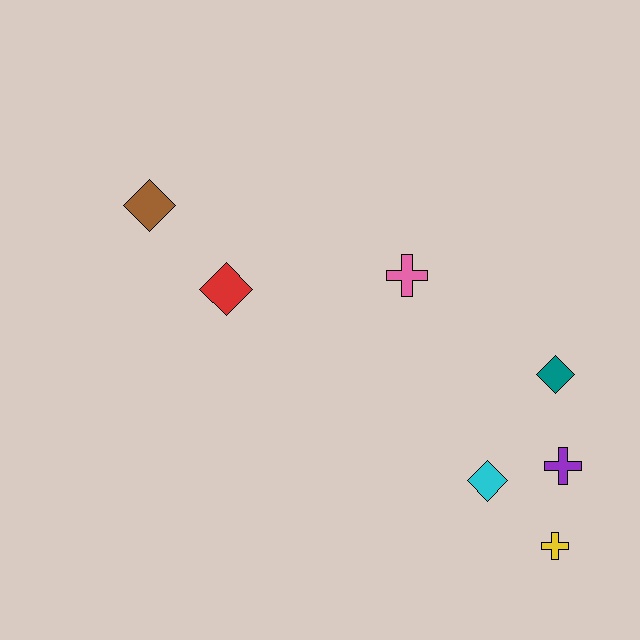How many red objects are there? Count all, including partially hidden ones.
There is 1 red object.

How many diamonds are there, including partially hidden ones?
There are 4 diamonds.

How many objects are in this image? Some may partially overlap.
There are 7 objects.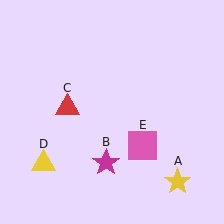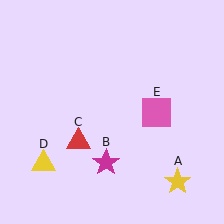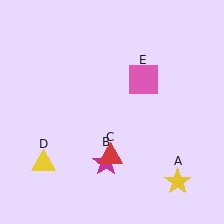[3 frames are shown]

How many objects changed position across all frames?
2 objects changed position: red triangle (object C), pink square (object E).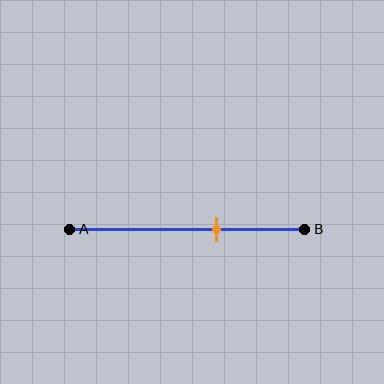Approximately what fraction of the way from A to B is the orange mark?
The orange mark is approximately 65% of the way from A to B.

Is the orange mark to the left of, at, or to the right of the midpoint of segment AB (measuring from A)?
The orange mark is to the right of the midpoint of segment AB.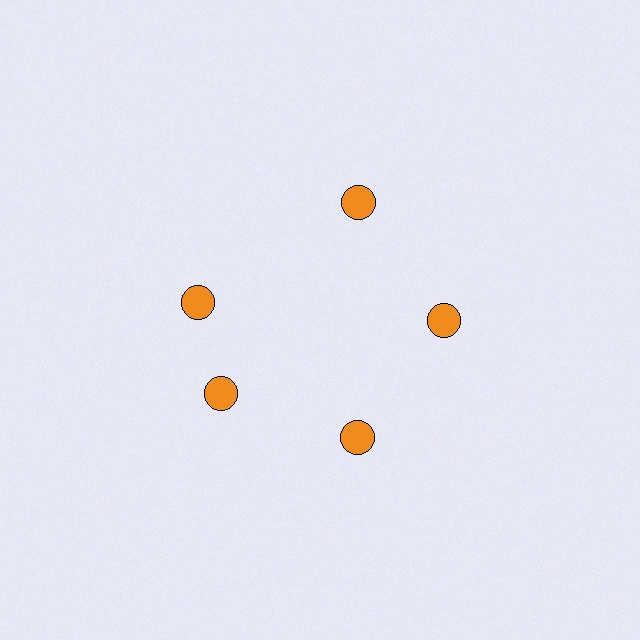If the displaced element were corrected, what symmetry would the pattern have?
It would have 5-fold rotational symmetry — the pattern would map onto itself every 72 degrees.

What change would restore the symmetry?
The symmetry would be restored by rotating it back into even spacing with its neighbors so that all 5 circles sit at equal angles and equal distance from the center.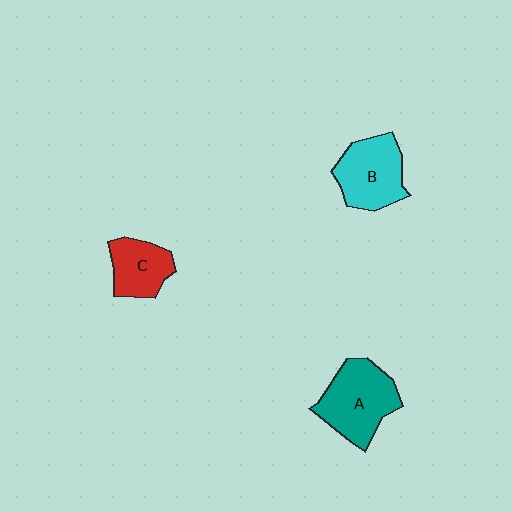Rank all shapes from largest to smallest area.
From largest to smallest: A (teal), B (cyan), C (red).